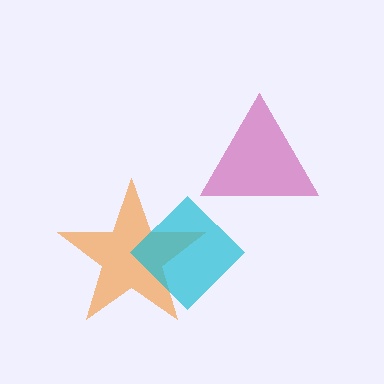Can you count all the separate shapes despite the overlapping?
Yes, there are 3 separate shapes.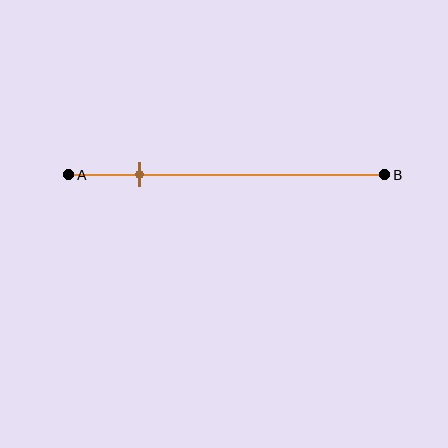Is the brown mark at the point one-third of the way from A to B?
No, the mark is at about 20% from A, not at the 33% one-third point.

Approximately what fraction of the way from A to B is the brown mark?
The brown mark is approximately 20% of the way from A to B.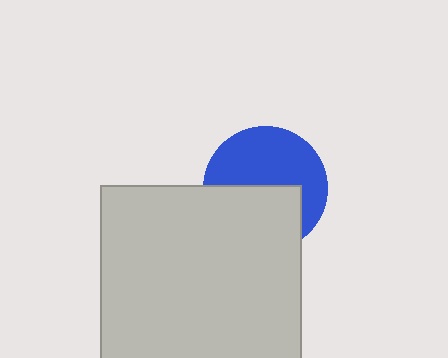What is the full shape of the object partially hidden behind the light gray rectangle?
The partially hidden object is a blue circle.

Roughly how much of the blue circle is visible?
About half of it is visible (roughly 55%).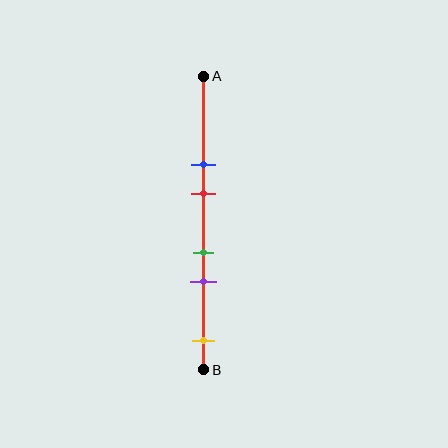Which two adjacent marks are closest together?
The green and purple marks are the closest adjacent pair.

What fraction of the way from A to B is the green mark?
The green mark is approximately 60% (0.6) of the way from A to B.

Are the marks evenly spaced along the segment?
No, the marks are not evenly spaced.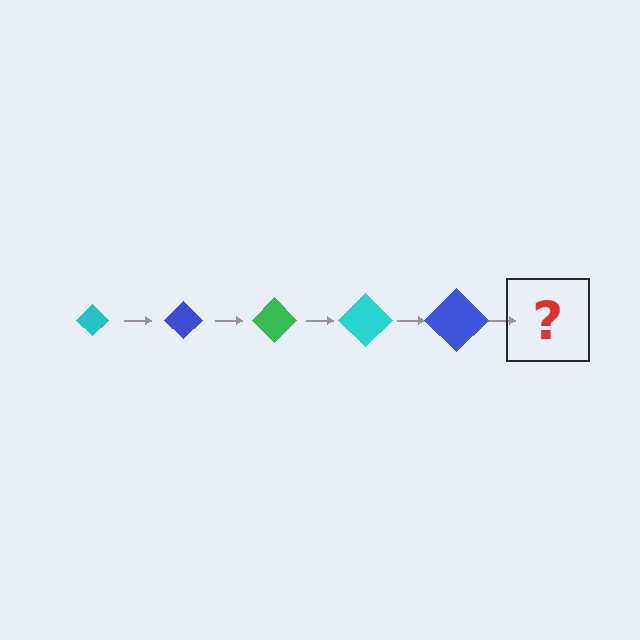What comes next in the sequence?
The next element should be a green diamond, larger than the previous one.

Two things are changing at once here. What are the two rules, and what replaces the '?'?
The two rules are that the diamond grows larger each step and the color cycles through cyan, blue, and green. The '?' should be a green diamond, larger than the previous one.